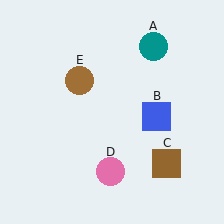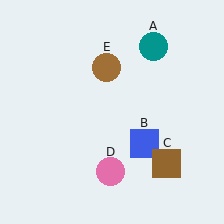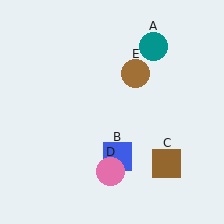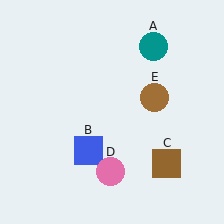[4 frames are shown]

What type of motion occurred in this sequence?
The blue square (object B), brown circle (object E) rotated clockwise around the center of the scene.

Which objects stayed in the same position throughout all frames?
Teal circle (object A) and brown square (object C) and pink circle (object D) remained stationary.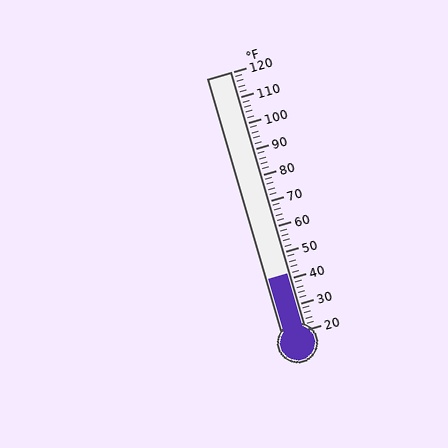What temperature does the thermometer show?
The thermometer shows approximately 42°F.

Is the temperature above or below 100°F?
The temperature is below 100°F.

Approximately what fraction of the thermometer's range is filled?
The thermometer is filled to approximately 20% of its range.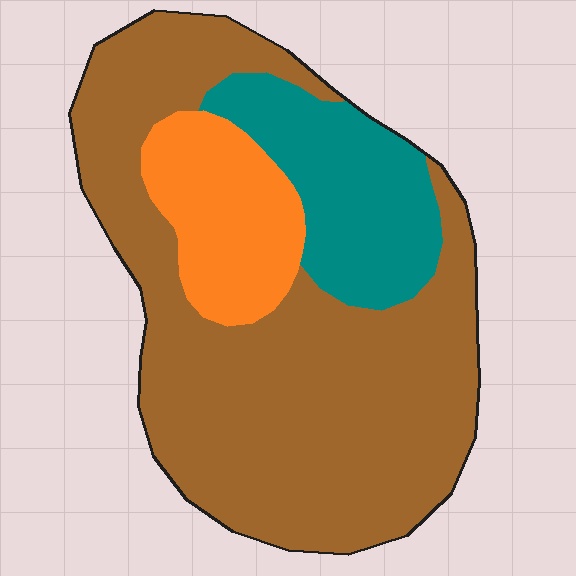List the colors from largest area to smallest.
From largest to smallest: brown, teal, orange.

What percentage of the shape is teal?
Teal covers 19% of the shape.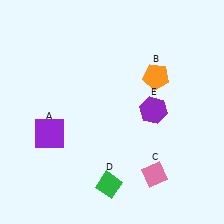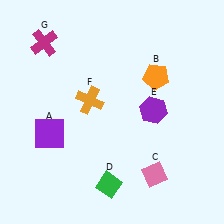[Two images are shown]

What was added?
An orange cross (F), a magenta cross (G) were added in Image 2.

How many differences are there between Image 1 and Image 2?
There are 2 differences between the two images.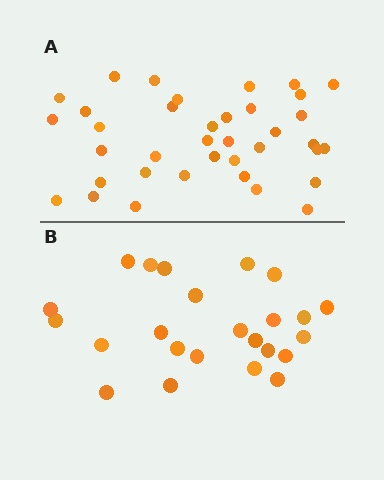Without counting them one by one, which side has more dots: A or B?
Region A (the top region) has more dots.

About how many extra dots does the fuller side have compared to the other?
Region A has approximately 15 more dots than region B.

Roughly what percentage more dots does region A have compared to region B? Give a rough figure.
About 55% more.